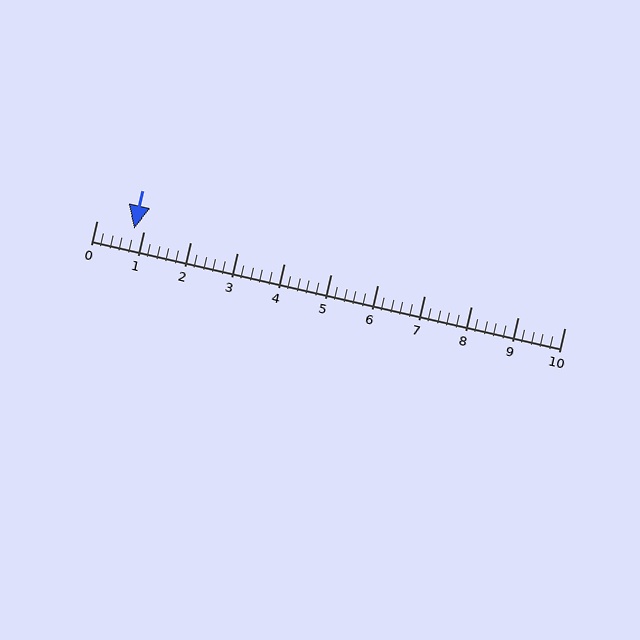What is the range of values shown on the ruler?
The ruler shows values from 0 to 10.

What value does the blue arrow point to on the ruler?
The blue arrow points to approximately 0.8.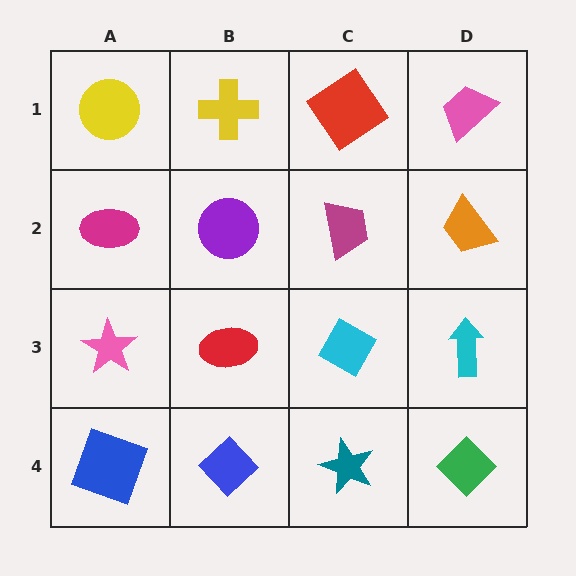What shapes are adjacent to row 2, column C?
A red diamond (row 1, column C), a cyan diamond (row 3, column C), a purple circle (row 2, column B), an orange trapezoid (row 2, column D).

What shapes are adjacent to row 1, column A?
A magenta ellipse (row 2, column A), a yellow cross (row 1, column B).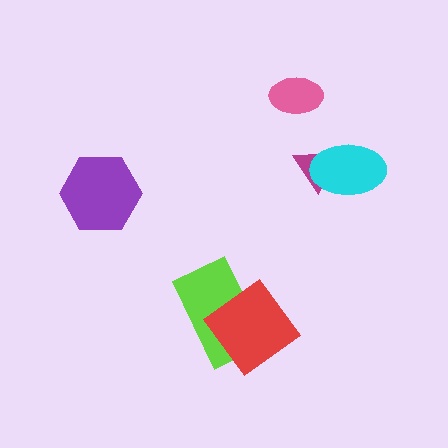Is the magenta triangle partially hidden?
Yes, it is partially covered by another shape.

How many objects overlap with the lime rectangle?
1 object overlaps with the lime rectangle.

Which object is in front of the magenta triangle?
The cyan ellipse is in front of the magenta triangle.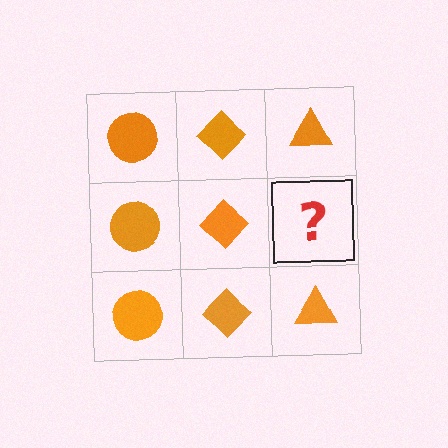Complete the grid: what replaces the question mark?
The question mark should be replaced with an orange triangle.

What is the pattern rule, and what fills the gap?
The rule is that each column has a consistent shape. The gap should be filled with an orange triangle.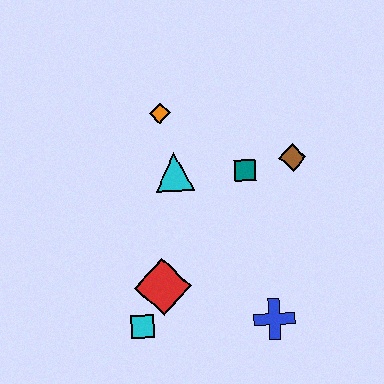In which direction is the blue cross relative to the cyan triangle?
The blue cross is below the cyan triangle.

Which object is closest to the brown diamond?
The teal square is closest to the brown diamond.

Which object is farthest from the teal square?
The cyan square is farthest from the teal square.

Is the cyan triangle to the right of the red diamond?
Yes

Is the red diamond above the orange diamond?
No